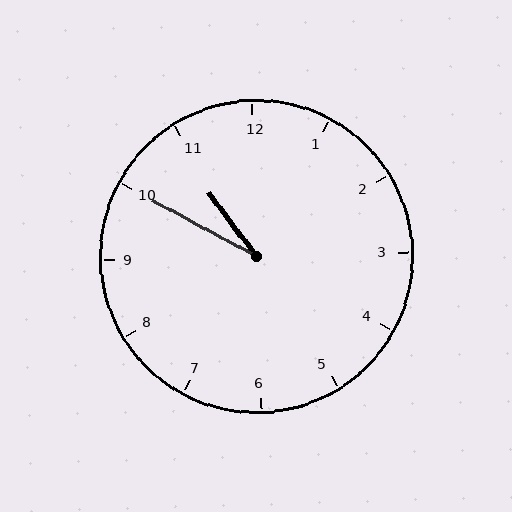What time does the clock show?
10:50.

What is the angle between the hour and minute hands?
Approximately 25 degrees.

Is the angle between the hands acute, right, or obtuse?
It is acute.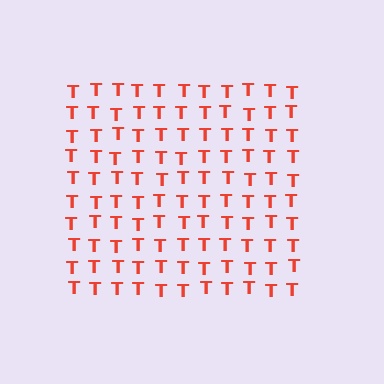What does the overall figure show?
The overall figure shows a square.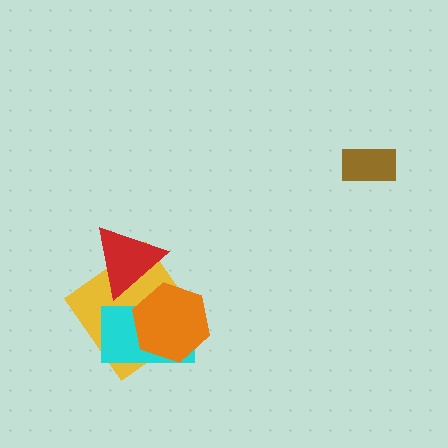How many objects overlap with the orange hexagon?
2 objects overlap with the orange hexagon.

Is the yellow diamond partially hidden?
Yes, it is partially covered by another shape.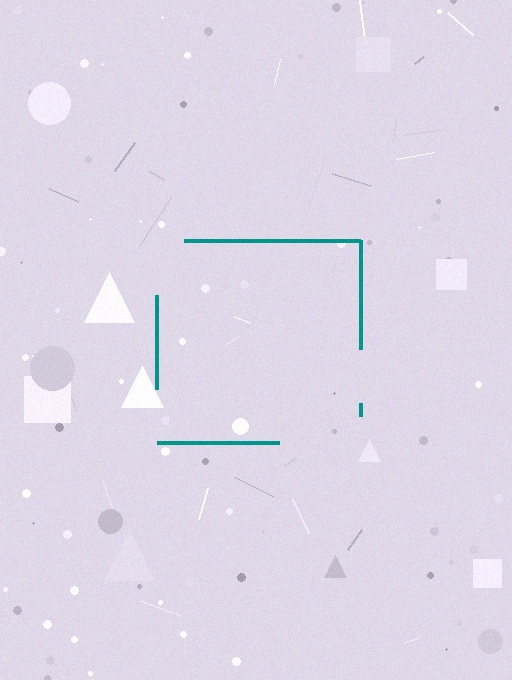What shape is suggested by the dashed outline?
The dashed outline suggests a square.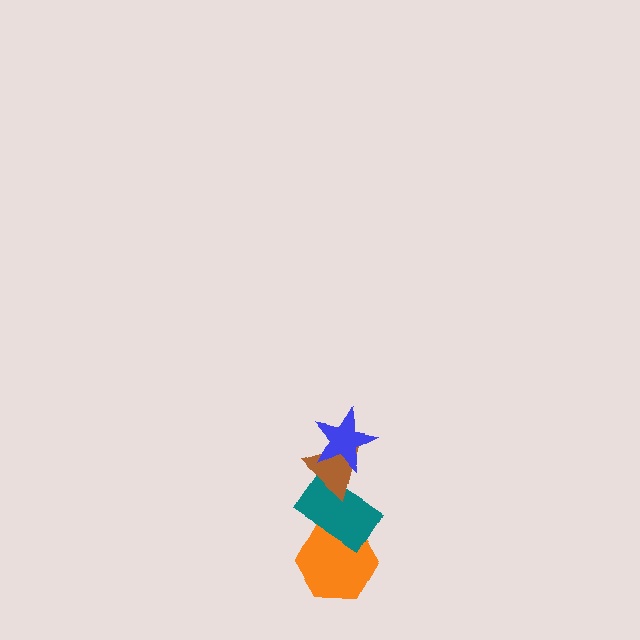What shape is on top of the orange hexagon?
The teal rectangle is on top of the orange hexagon.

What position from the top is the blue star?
The blue star is 1st from the top.